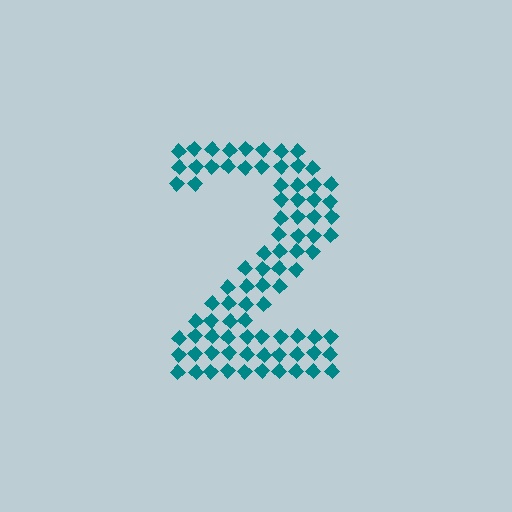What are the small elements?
The small elements are diamonds.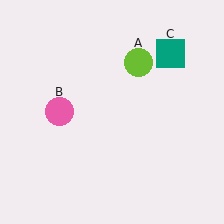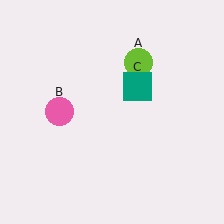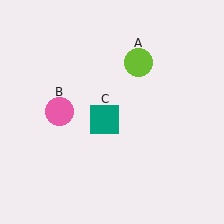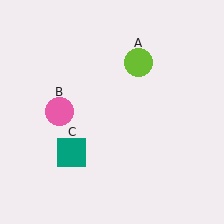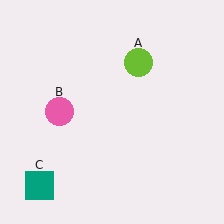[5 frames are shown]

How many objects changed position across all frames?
1 object changed position: teal square (object C).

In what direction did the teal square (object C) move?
The teal square (object C) moved down and to the left.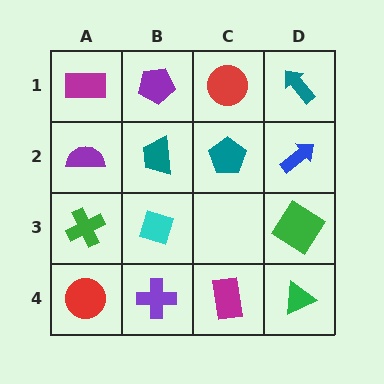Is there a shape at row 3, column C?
No, that cell is empty.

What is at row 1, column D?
A teal arrow.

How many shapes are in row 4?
4 shapes.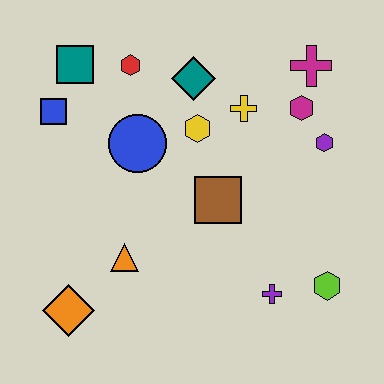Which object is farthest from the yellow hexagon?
The orange diamond is farthest from the yellow hexagon.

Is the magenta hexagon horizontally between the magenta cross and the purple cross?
Yes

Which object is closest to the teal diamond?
The yellow hexagon is closest to the teal diamond.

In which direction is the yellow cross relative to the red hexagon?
The yellow cross is to the right of the red hexagon.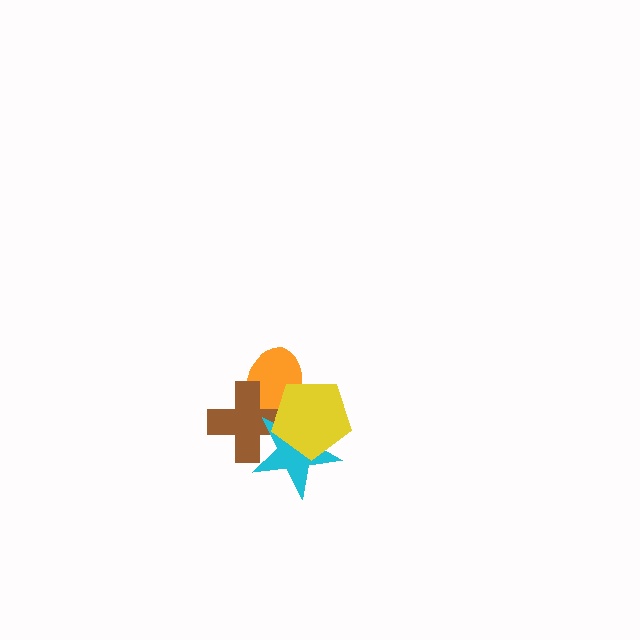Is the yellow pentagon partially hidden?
No, no other shape covers it.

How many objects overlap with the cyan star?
3 objects overlap with the cyan star.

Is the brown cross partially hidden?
Yes, it is partially covered by another shape.